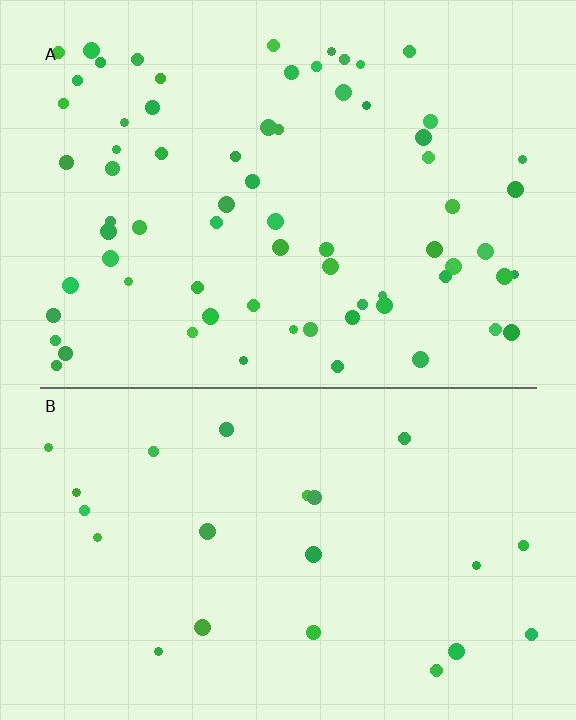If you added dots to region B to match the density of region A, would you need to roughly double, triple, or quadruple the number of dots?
Approximately triple.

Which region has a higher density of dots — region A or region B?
A (the top).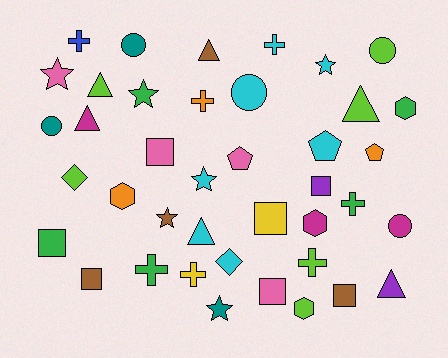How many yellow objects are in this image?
There are 2 yellow objects.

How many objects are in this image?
There are 40 objects.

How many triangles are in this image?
There are 6 triangles.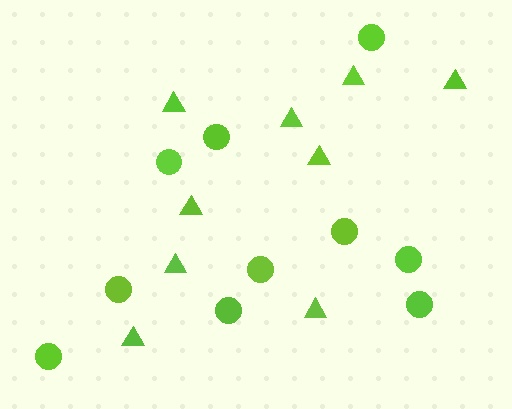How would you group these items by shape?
There are 2 groups: one group of circles (10) and one group of triangles (9).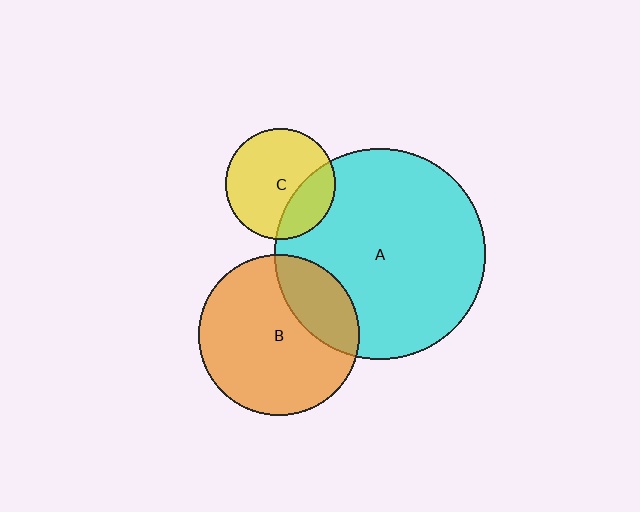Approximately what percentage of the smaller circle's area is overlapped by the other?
Approximately 25%.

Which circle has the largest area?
Circle A (cyan).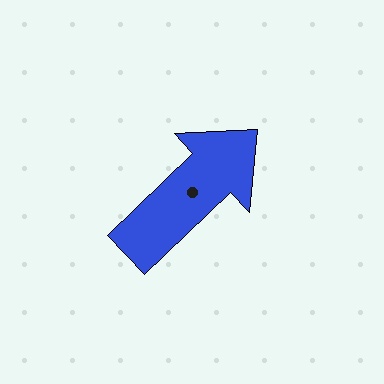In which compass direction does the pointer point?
Northeast.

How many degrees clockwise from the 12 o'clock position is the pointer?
Approximately 46 degrees.